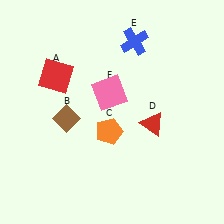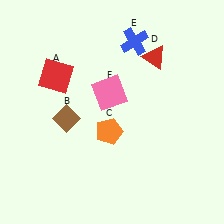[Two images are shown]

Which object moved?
The red triangle (D) moved up.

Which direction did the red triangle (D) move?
The red triangle (D) moved up.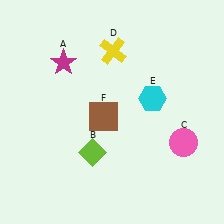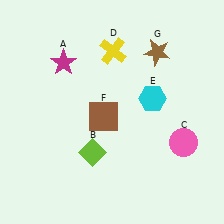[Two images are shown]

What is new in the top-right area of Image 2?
A brown star (G) was added in the top-right area of Image 2.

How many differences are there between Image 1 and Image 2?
There is 1 difference between the two images.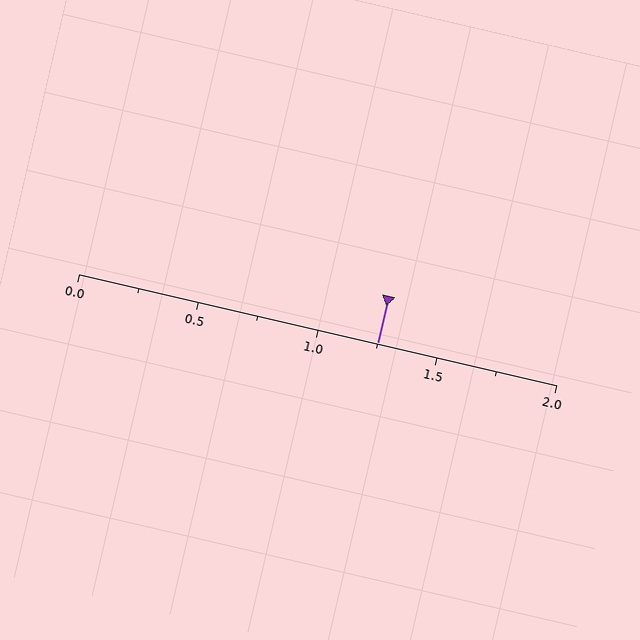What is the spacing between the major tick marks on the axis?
The major ticks are spaced 0.5 apart.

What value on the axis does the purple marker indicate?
The marker indicates approximately 1.25.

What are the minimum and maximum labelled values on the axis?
The axis runs from 0.0 to 2.0.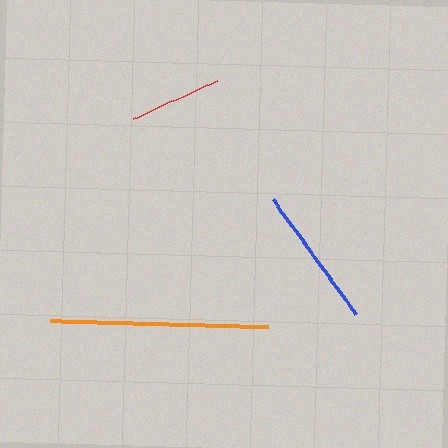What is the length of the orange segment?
The orange segment is approximately 218 pixels long.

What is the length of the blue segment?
The blue segment is approximately 141 pixels long.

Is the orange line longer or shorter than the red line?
The orange line is longer than the red line.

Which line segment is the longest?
The orange line is the longest at approximately 218 pixels.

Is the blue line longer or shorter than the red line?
The blue line is longer than the red line.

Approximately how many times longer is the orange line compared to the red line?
The orange line is approximately 2.4 times the length of the red line.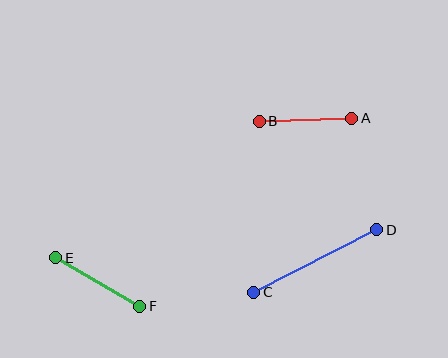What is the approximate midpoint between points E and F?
The midpoint is at approximately (98, 282) pixels.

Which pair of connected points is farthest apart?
Points C and D are farthest apart.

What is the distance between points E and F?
The distance is approximately 97 pixels.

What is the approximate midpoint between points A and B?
The midpoint is at approximately (306, 120) pixels.